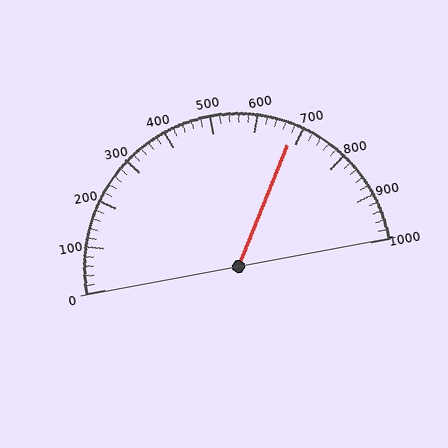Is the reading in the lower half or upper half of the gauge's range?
The reading is in the upper half of the range (0 to 1000).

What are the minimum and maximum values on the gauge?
The gauge ranges from 0 to 1000.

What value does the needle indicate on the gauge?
The needle indicates approximately 680.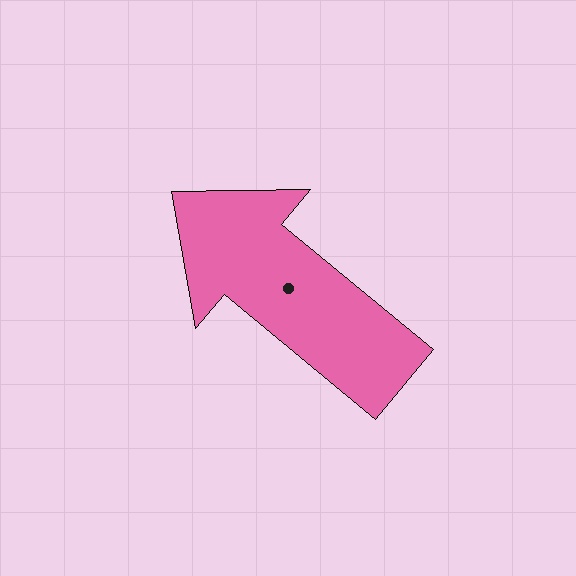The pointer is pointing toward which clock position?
Roughly 10 o'clock.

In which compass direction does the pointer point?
Northwest.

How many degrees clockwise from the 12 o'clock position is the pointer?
Approximately 310 degrees.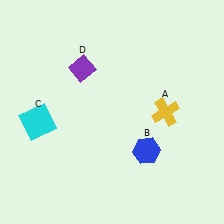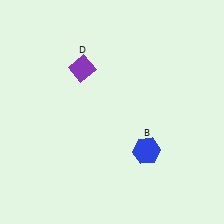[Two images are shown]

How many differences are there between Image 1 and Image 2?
There are 2 differences between the two images.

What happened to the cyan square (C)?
The cyan square (C) was removed in Image 2. It was in the bottom-left area of Image 1.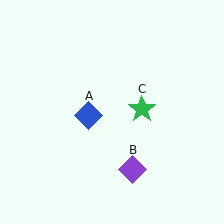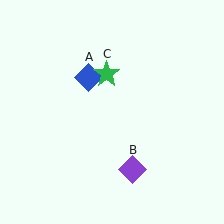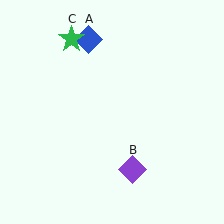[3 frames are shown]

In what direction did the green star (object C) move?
The green star (object C) moved up and to the left.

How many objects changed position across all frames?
2 objects changed position: blue diamond (object A), green star (object C).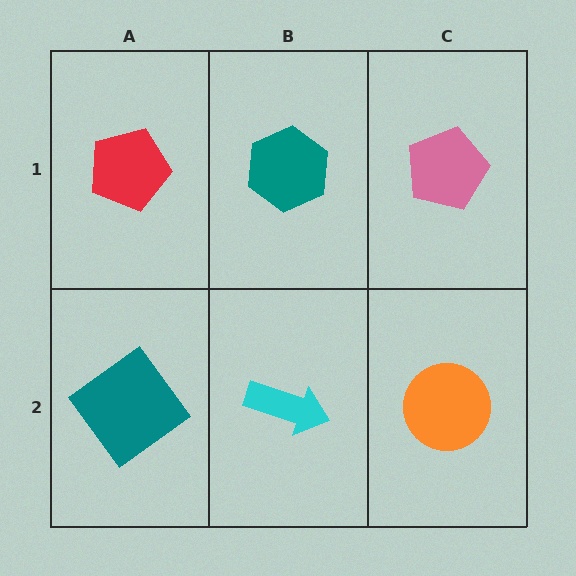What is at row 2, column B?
A cyan arrow.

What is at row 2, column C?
An orange circle.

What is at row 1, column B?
A teal hexagon.